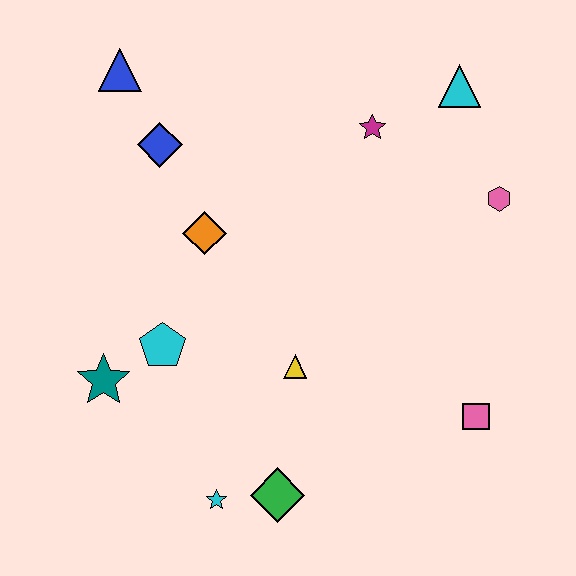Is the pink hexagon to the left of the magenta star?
No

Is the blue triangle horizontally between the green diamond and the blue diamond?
No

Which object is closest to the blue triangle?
The blue diamond is closest to the blue triangle.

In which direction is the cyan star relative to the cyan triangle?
The cyan star is below the cyan triangle.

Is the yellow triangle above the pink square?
Yes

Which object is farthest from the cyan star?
The cyan triangle is farthest from the cyan star.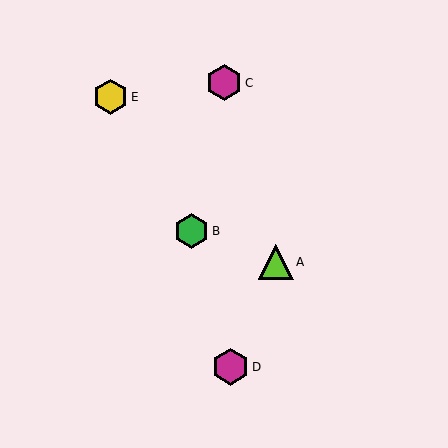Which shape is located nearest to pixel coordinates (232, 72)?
The magenta hexagon (labeled C) at (224, 83) is nearest to that location.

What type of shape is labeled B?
Shape B is a green hexagon.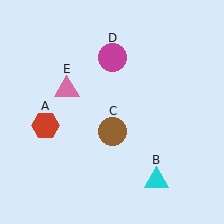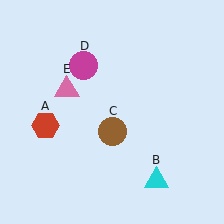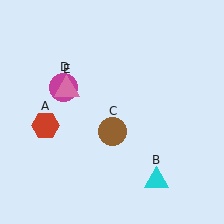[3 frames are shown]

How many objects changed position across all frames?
1 object changed position: magenta circle (object D).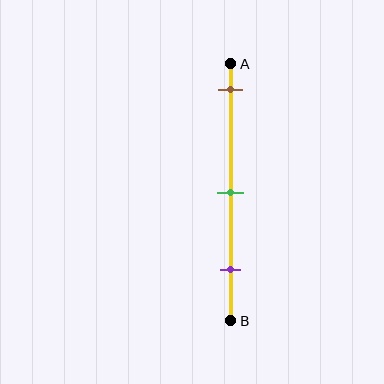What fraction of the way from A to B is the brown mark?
The brown mark is approximately 10% (0.1) of the way from A to B.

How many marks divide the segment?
There are 3 marks dividing the segment.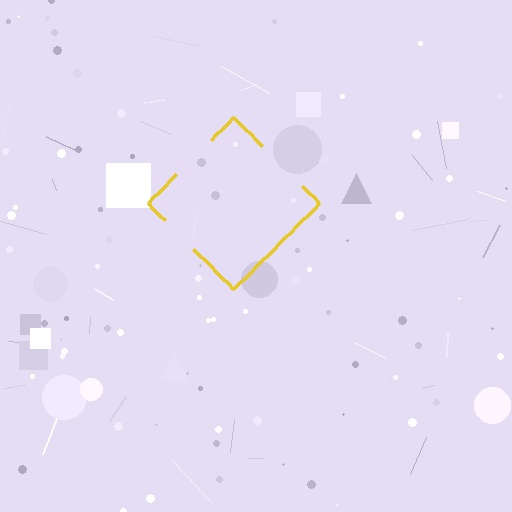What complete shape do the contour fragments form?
The contour fragments form a diamond.